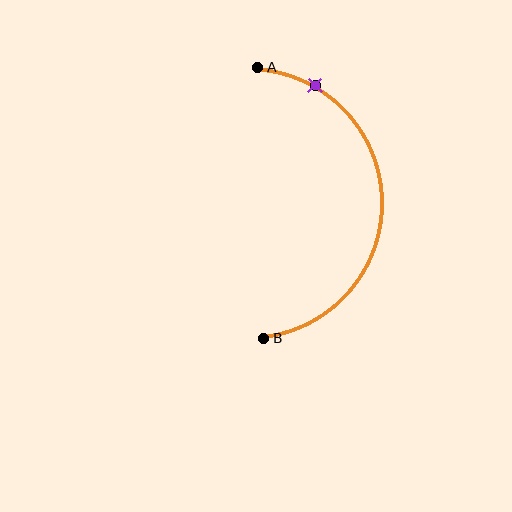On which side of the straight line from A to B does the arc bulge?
The arc bulges to the right of the straight line connecting A and B.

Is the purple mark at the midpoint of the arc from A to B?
No. The purple mark lies on the arc but is closer to endpoint A. The arc midpoint would be at the point on the curve equidistant along the arc from both A and B.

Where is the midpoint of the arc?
The arc midpoint is the point on the curve farthest from the straight line joining A and B. It sits to the right of that line.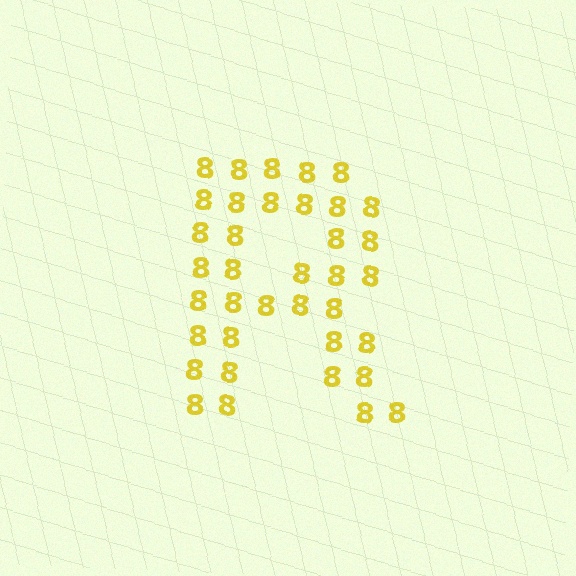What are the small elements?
The small elements are digit 8's.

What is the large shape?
The large shape is the letter R.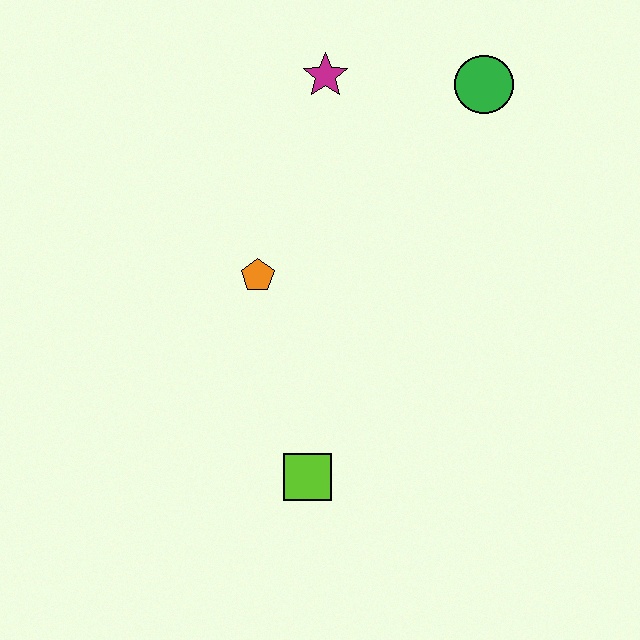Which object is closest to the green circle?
The magenta star is closest to the green circle.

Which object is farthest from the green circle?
The lime square is farthest from the green circle.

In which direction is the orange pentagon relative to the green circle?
The orange pentagon is to the left of the green circle.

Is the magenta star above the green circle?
Yes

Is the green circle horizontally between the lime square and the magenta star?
No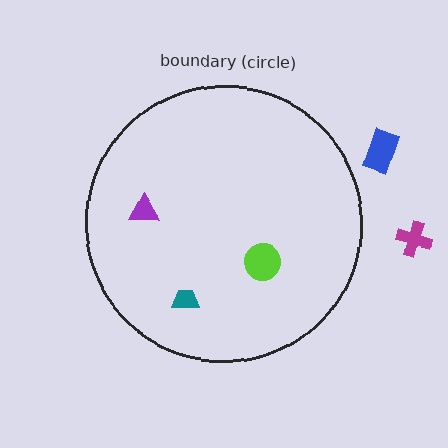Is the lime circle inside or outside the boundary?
Inside.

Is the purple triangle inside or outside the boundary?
Inside.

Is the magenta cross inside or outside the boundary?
Outside.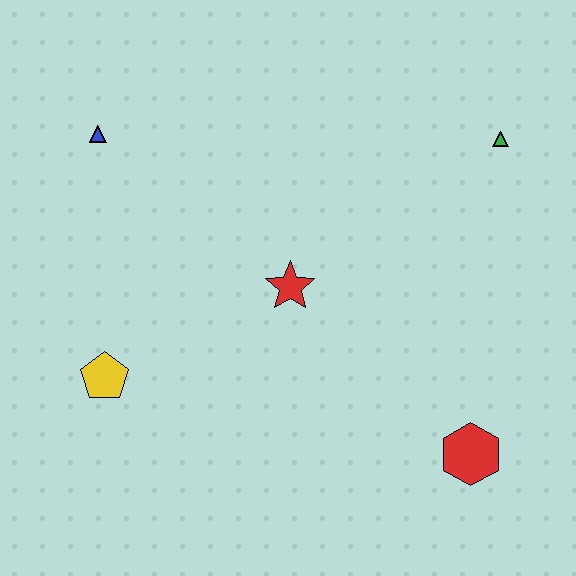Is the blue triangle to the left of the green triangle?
Yes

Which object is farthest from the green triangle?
The yellow pentagon is farthest from the green triangle.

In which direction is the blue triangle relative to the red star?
The blue triangle is to the left of the red star.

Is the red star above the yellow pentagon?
Yes